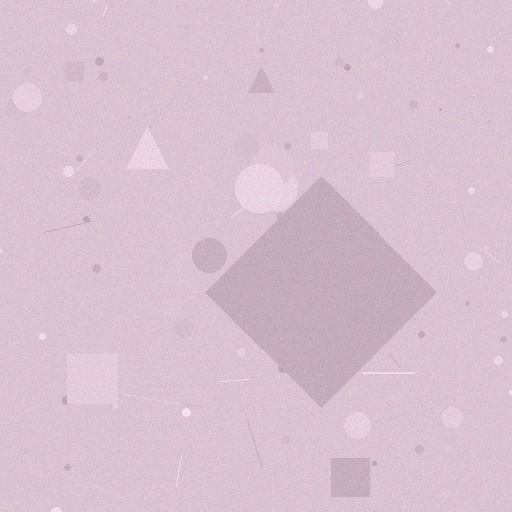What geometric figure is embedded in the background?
A diamond is embedded in the background.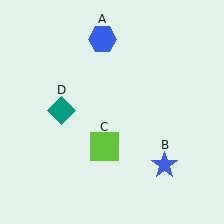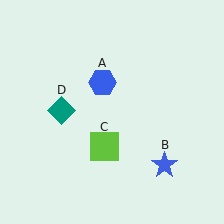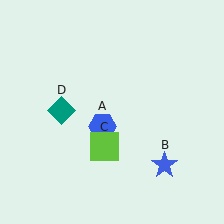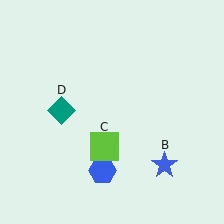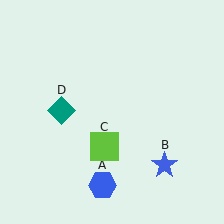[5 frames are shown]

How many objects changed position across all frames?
1 object changed position: blue hexagon (object A).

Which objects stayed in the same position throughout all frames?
Blue star (object B) and lime square (object C) and teal diamond (object D) remained stationary.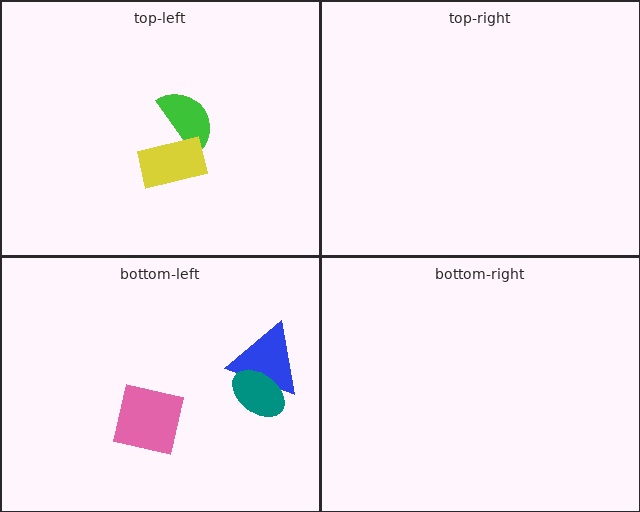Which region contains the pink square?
The bottom-left region.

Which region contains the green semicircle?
The top-left region.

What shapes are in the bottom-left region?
The pink square, the blue triangle, the teal ellipse.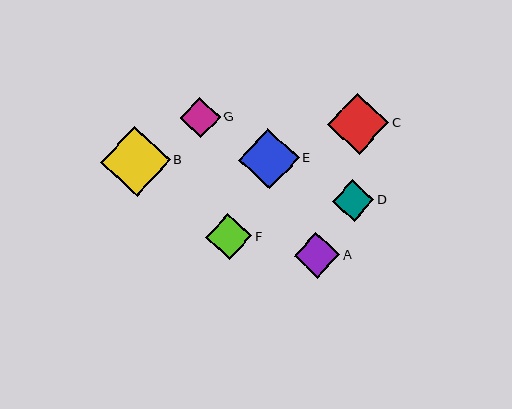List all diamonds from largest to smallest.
From largest to smallest: B, C, E, F, A, D, G.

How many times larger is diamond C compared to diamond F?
Diamond C is approximately 1.3 times the size of diamond F.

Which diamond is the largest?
Diamond B is the largest with a size of approximately 70 pixels.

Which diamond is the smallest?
Diamond G is the smallest with a size of approximately 41 pixels.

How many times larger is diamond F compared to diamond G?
Diamond F is approximately 1.1 times the size of diamond G.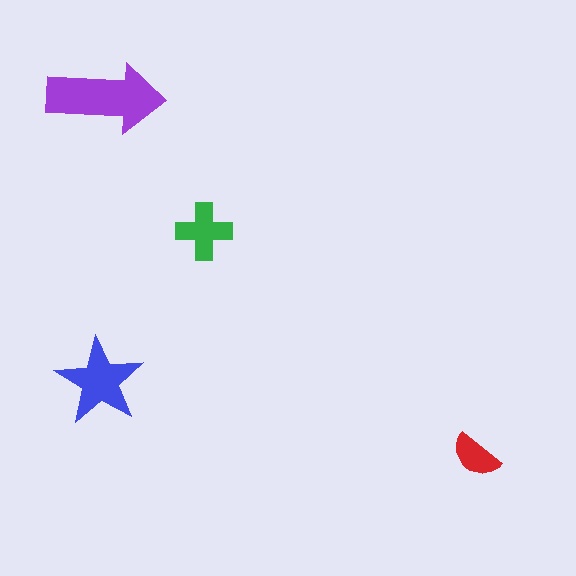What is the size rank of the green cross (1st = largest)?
3rd.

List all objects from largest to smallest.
The purple arrow, the blue star, the green cross, the red semicircle.